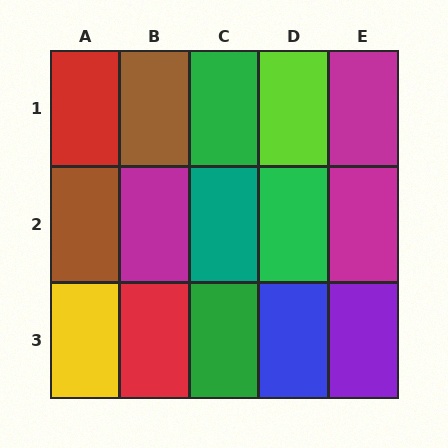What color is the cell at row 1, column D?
Lime.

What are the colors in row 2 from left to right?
Brown, magenta, teal, green, magenta.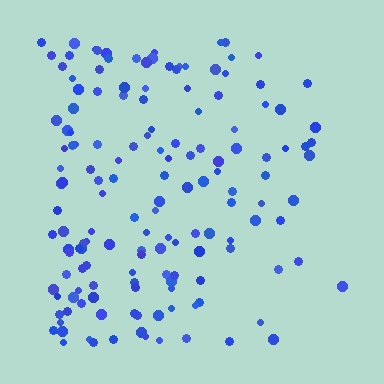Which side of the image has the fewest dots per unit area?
The right.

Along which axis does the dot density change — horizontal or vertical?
Horizontal.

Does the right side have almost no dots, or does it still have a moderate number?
Still a moderate number, just noticeably fewer than the left.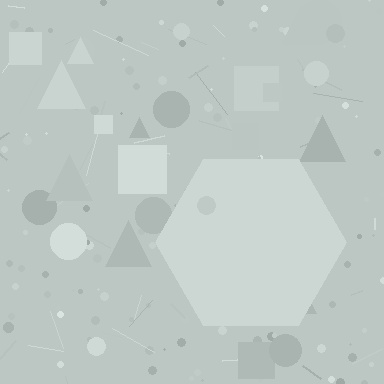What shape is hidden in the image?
A hexagon is hidden in the image.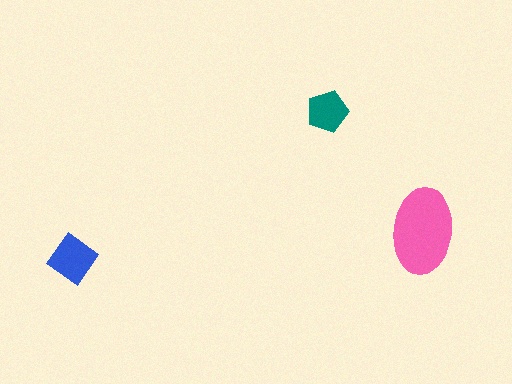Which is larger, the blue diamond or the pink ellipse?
The pink ellipse.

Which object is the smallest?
The teal pentagon.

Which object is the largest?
The pink ellipse.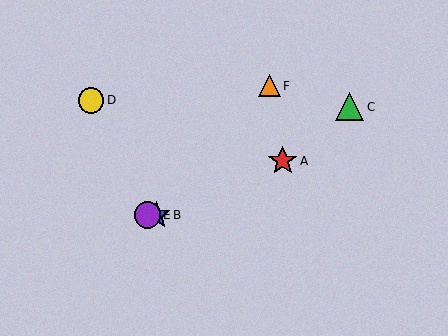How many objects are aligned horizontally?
2 objects (B, E) are aligned horizontally.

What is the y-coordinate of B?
Object B is at y≈215.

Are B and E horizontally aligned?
Yes, both are at y≈215.